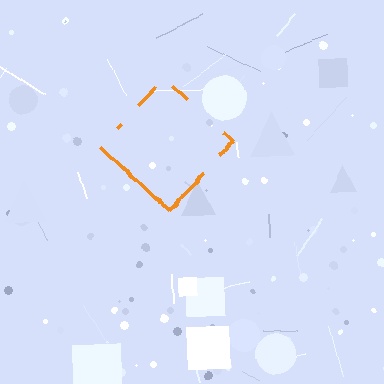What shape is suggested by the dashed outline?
The dashed outline suggests a diamond.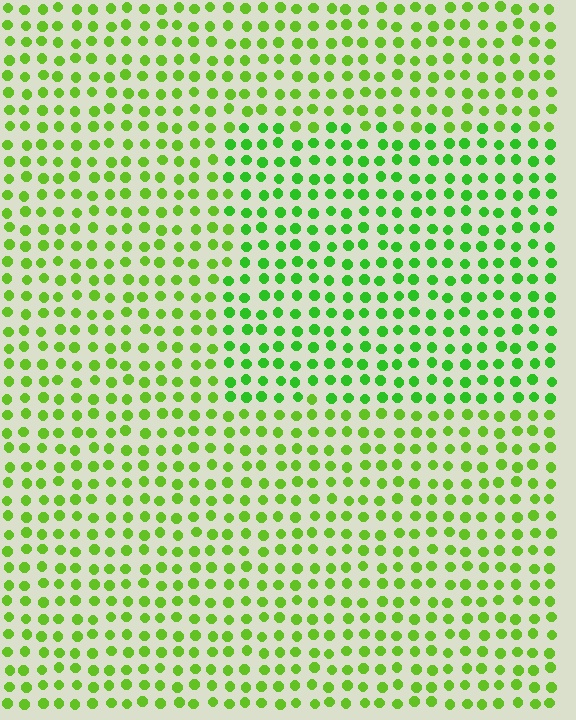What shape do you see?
I see a rectangle.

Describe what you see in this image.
The image is filled with small lime elements in a uniform arrangement. A rectangle-shaped region is visible where the elements are tinted to a slightly different hue, forming a subtle color boundary.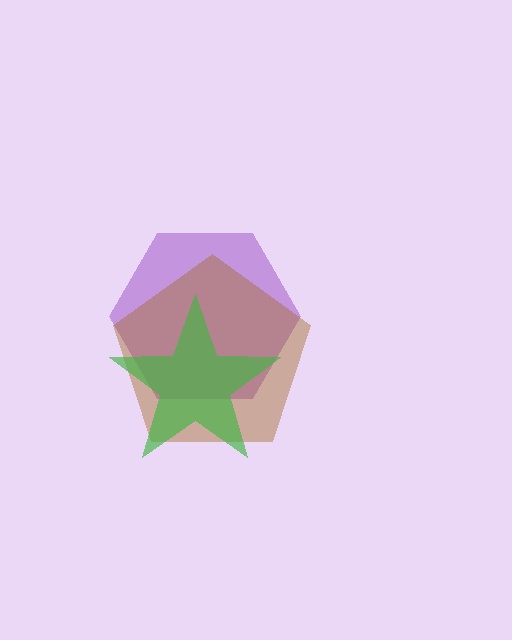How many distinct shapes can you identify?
There are 3 distinct shapes: a purple hexagon, a brown pentagon, a green star.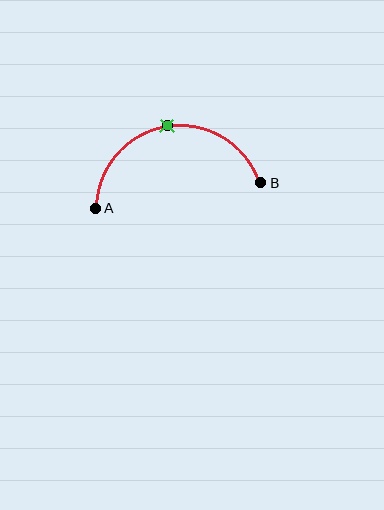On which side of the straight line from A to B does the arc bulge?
The arc bulges above the straight line connecting A and B.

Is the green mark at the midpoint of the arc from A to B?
Yes. The green mark lies on the arc at equal arc-length from both A and B — it is the arc midpoint.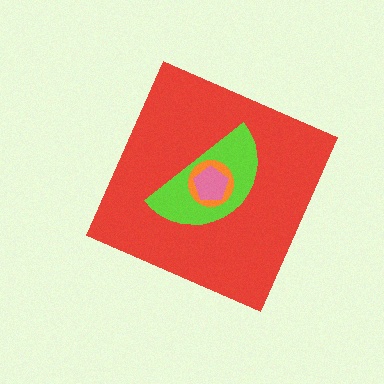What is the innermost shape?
The pink pentagon.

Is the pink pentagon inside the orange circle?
Yes.